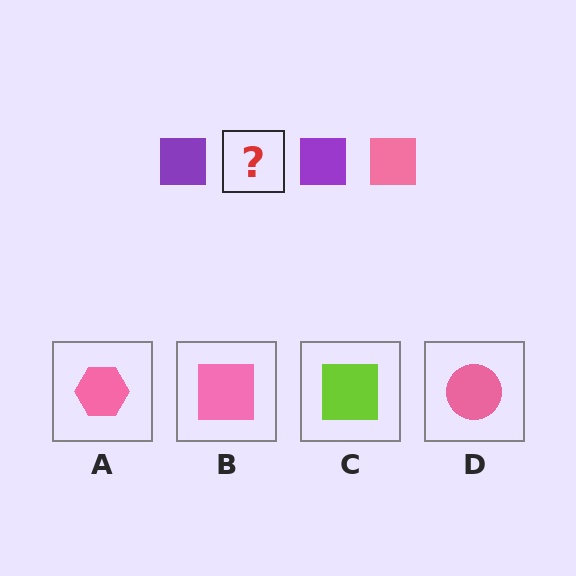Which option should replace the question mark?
Option B.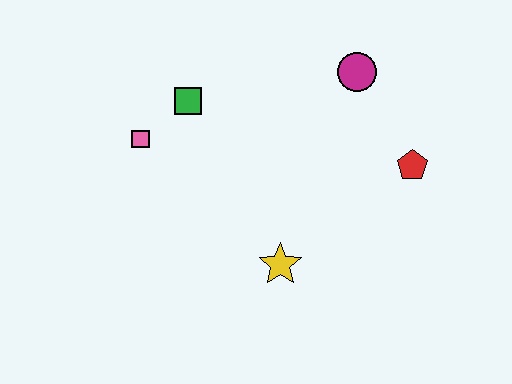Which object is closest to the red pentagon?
The magenta circle is closest to the red pentagon.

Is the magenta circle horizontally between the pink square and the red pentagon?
Yes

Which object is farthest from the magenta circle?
The pink square is farthest from the magenta circle.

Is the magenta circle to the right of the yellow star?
Yes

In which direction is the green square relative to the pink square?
The green square is to the right of the pink square.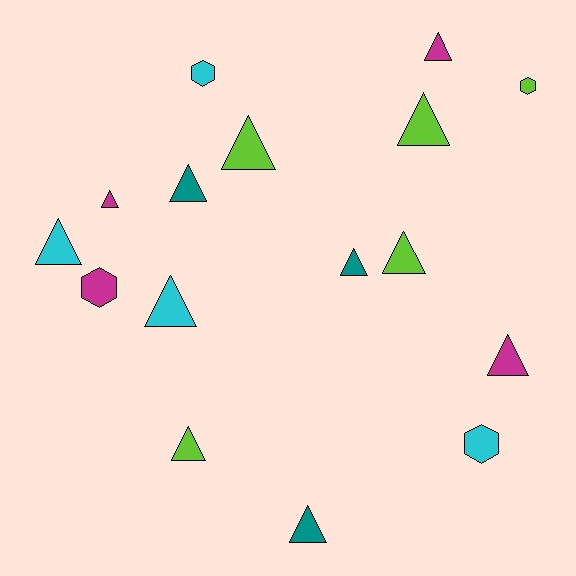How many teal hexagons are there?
There are no teal hexagons.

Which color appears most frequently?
Lime, with 5 objects.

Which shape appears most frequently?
Triangle, with 12 objects.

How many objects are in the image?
There are 16 objects.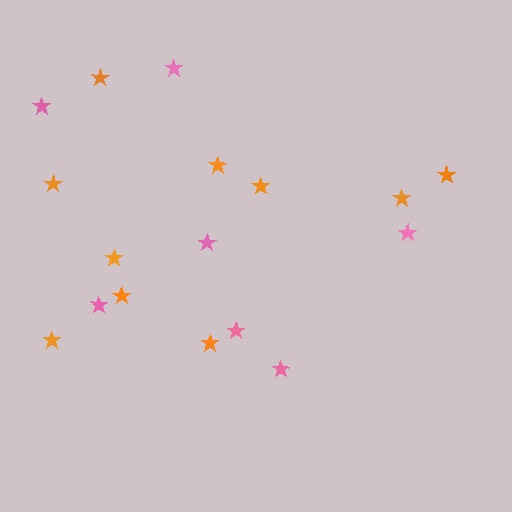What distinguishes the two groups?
There are 2 groups: one group of pink stars (7) and one group of orange stars (10).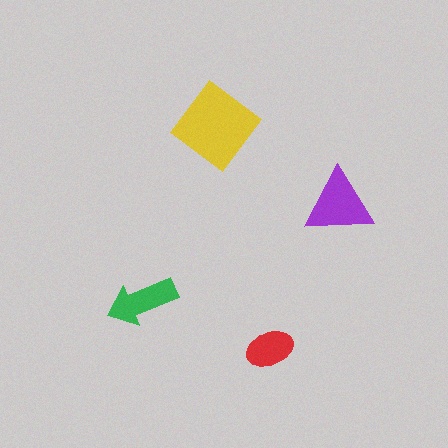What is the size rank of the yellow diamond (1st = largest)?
1st.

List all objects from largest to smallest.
The yellow diamond, the purple triangle, the green arrow, the red ellipse.